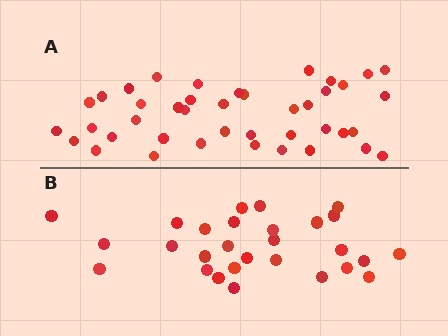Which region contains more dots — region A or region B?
Region A (the top region) has more dots.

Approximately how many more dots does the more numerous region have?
Region A has approximately 15 more dots than region B.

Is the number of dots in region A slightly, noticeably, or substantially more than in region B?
Region A has substantially more. The ratio is roughly 1.5 to 1.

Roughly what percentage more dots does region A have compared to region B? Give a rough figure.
About 45% more.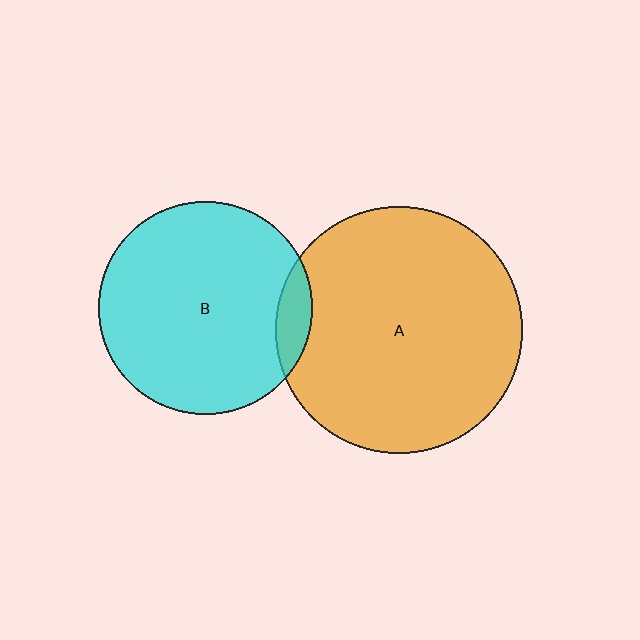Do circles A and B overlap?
Yes.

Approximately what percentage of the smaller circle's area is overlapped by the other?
Approximately 10%.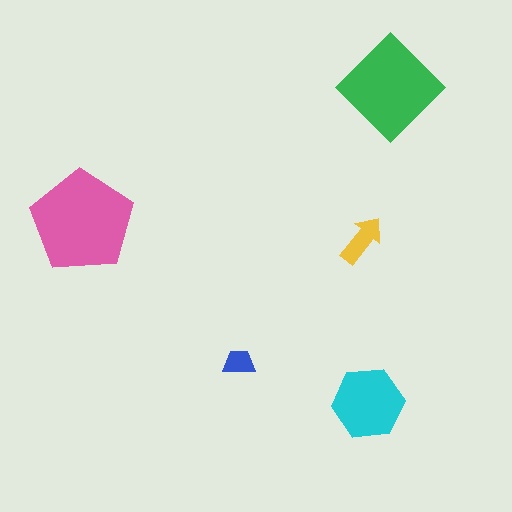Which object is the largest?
The pink pentagon.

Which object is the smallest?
The blue trapezoid.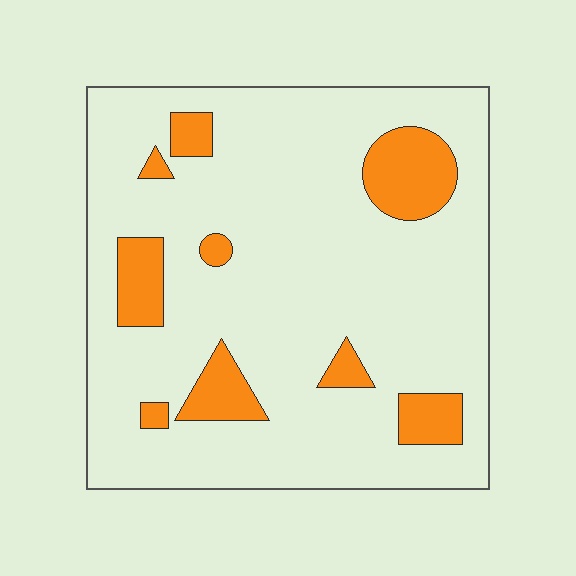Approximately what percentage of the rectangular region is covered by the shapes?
Approximately 15%.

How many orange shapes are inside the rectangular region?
9.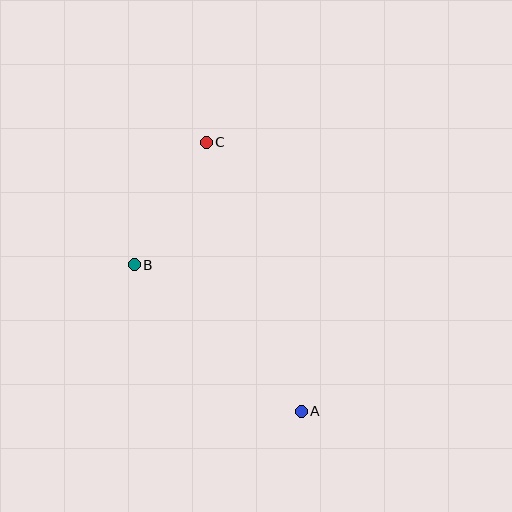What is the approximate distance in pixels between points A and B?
The distance between A and B is approximately 222 pixels.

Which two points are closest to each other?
Points B and C are closest to each other.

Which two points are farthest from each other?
Points A and C are farthest from each other.